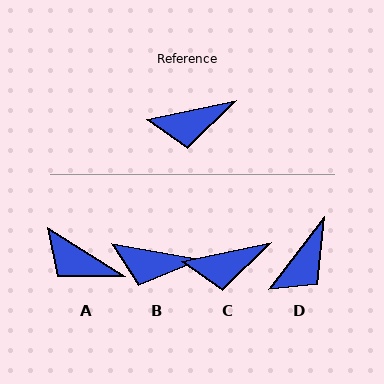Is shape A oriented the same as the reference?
No, it is off by about 44 degrees.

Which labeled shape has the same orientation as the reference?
C.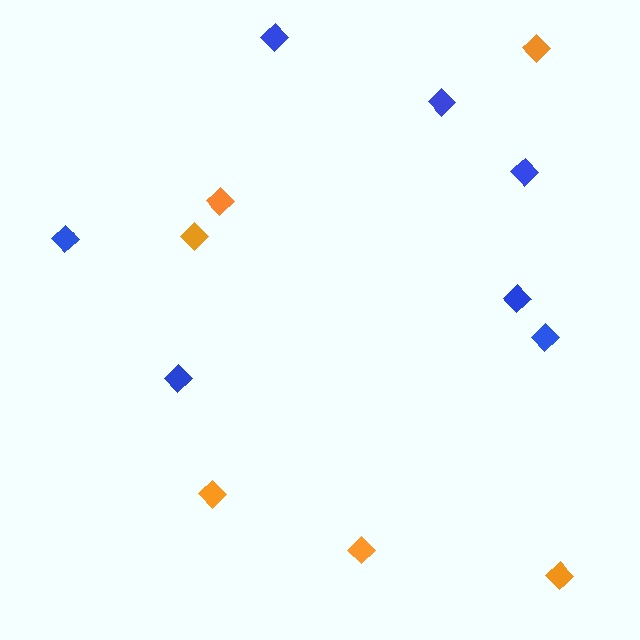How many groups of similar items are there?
There are 2 groups: one group of blue diamonds (7) and one group of orange diamonds (6).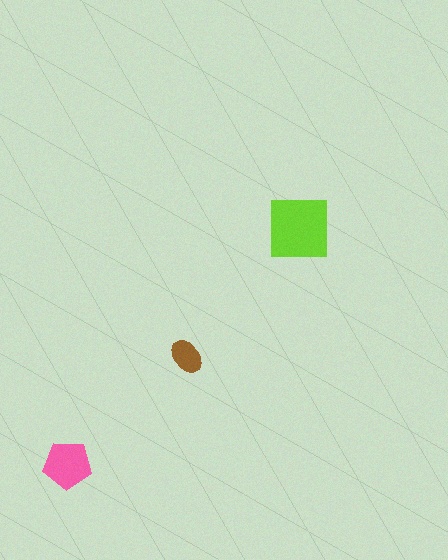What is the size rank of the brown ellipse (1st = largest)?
3rd.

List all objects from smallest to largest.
The brown ellipse, the pink pentagon, the lime square.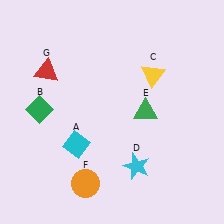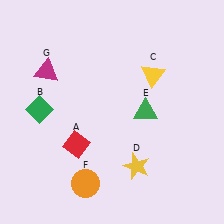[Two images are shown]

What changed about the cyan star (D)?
In Image 1, D is cyan. In Image 2, it changed to yellow.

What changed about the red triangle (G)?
In Image 1, G is red. In Image 2, it changed to magenta.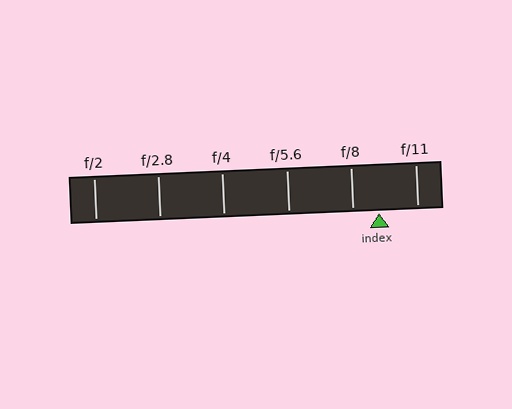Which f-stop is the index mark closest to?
The index mark is closest to f/8.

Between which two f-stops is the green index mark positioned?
The index mark is between f/8 and f/11.